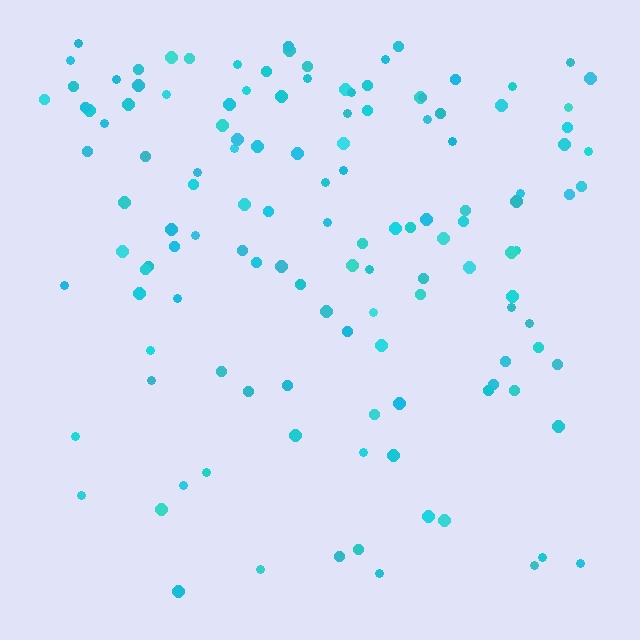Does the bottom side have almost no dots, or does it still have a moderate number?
Still a moderate number, just noticeably fewer than the top.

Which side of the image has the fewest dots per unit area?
The bottom.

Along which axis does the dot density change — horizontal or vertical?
Vertical.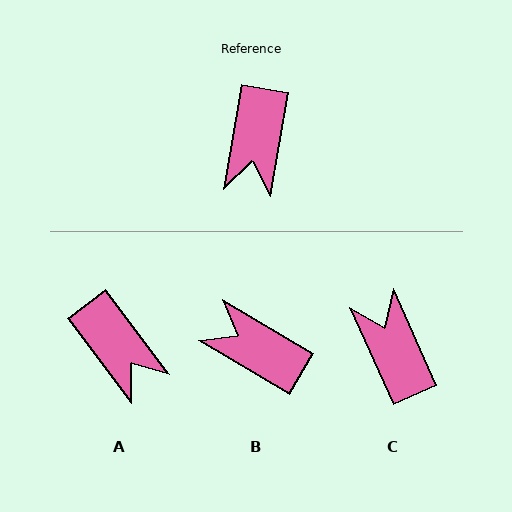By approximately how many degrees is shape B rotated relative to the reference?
Approximately 111 degrees clockwise.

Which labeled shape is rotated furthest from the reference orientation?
C, about 147 degrees away.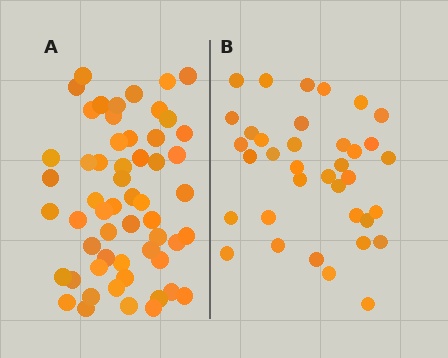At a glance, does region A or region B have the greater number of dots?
Region A (the left region) has more dots.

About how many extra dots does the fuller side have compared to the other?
Region A has approximately 20 more dots than region B.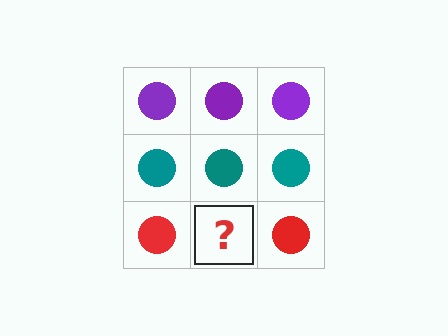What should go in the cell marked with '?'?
The missing cell should contain a red circle.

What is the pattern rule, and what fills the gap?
The rule is that each row has a consistent color. The gap should be filled with a red circle.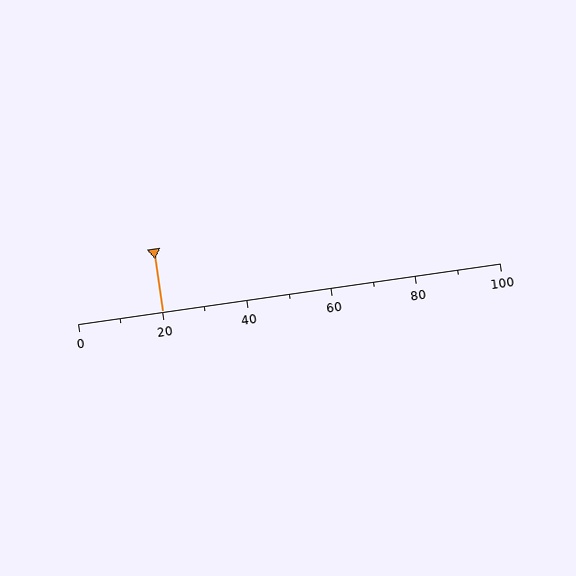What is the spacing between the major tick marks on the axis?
The major ticks are spaced 20 apart.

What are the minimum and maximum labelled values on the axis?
The axis runs from 0 to 100.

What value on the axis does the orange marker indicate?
The marker indicates approximately 20.